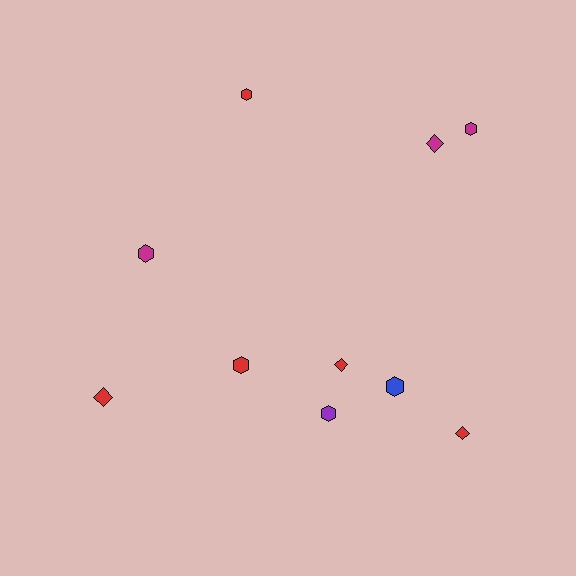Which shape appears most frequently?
Hexagon, with 6 objects.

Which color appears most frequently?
Red, with 5 objects.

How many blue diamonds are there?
There are no blue diamonds.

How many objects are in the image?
There are 10 objects.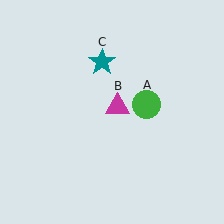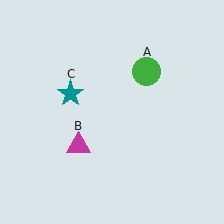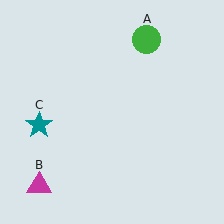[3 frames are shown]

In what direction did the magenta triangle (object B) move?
The magenta triangle (object B) moved down and to the left.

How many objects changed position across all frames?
3 objects changed position: green circle (object A), magenta triangle (object B), teal star (object C).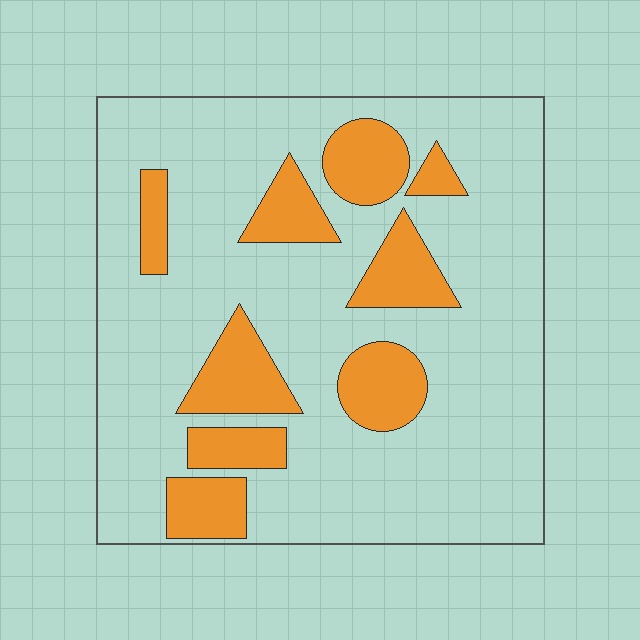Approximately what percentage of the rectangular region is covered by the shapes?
Approximately 20%.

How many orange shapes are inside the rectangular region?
9.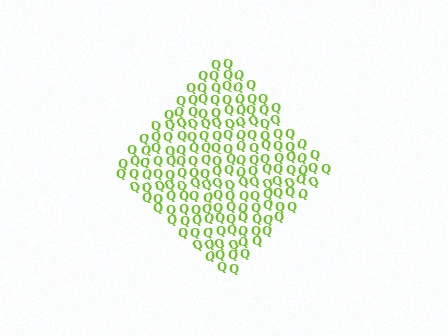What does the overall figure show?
The overall figure shows a diamond.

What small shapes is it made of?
It is made of small letter Q's.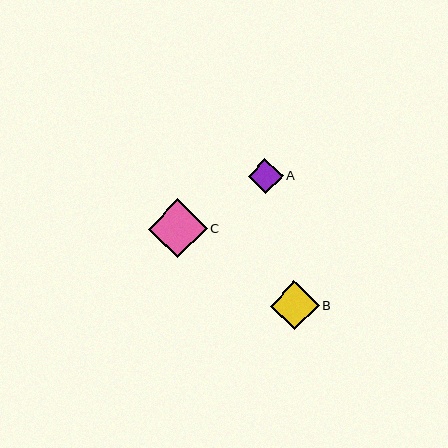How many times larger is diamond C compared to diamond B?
Diamond C is approximately 1.2 times the size of diamond B.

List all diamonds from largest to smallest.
From largest to smallest: C, B, A.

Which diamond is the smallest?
Diamond A is the smallest with a size of approximately 35 pixels.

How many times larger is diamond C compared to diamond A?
Diamond C is approximately 1.7 times the size of diamond A.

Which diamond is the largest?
Diamond C is the largest with a size of approximately 59 pixels.